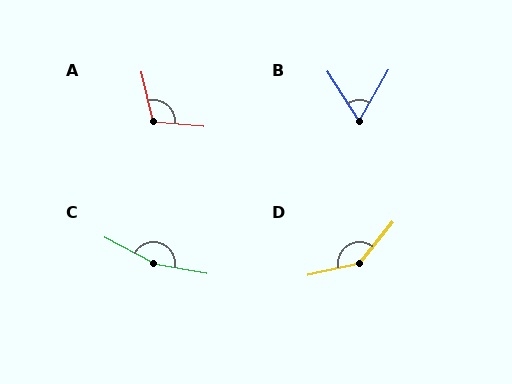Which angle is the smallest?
B, at approximately 62 degrees.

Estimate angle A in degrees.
Approximately 109 degrees.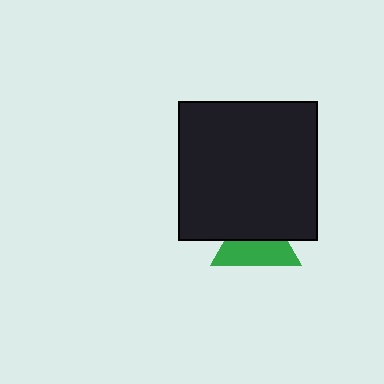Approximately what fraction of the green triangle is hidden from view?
Roughly 49% of the green triangle is hidden behind the black square.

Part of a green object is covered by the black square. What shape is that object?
It is a triangle.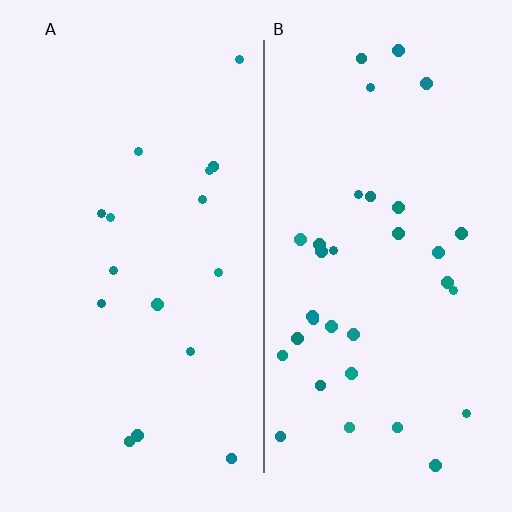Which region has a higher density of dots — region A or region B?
B (the right).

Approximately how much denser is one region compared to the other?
Approximately 2.1× — region B over region A.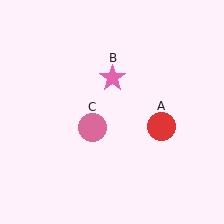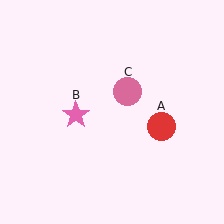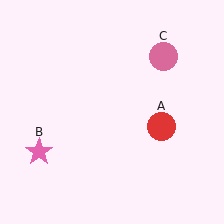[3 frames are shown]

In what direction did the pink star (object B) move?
The pink star (object B) moved down and to the left.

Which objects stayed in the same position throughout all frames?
Red circle (object A) remained stationary.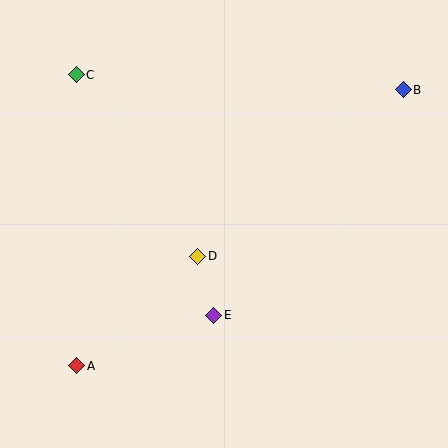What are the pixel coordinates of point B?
Point B is at (403, 90).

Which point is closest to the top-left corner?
Point C is closest to the top-left corner.